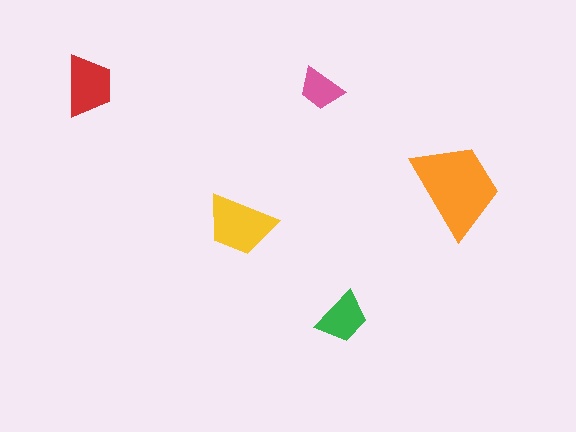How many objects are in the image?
There are 5 objects in the image.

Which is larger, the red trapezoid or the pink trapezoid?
The red one.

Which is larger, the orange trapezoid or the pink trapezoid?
The orange one.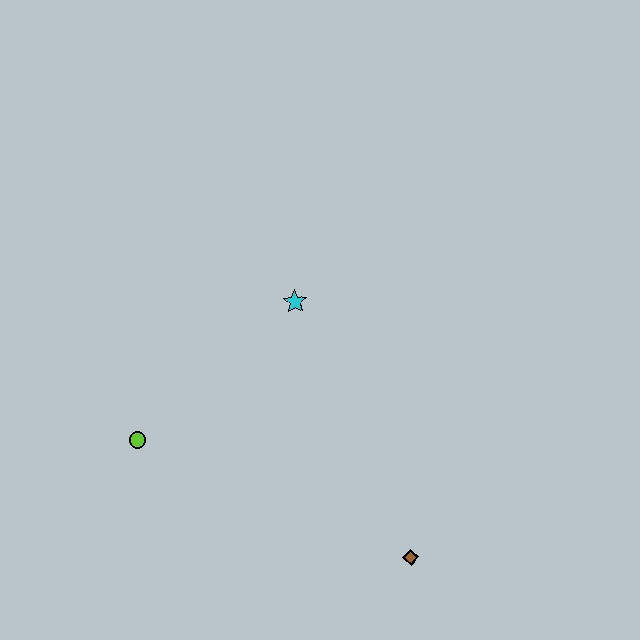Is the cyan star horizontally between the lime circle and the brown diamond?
Yes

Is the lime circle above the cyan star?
No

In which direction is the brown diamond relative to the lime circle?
The brown diamond is to the right of the lime circle.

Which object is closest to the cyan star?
The lime circle is closest to the cyan star.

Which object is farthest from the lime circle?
The brown diamond is farthest from the lime circle.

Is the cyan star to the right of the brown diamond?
No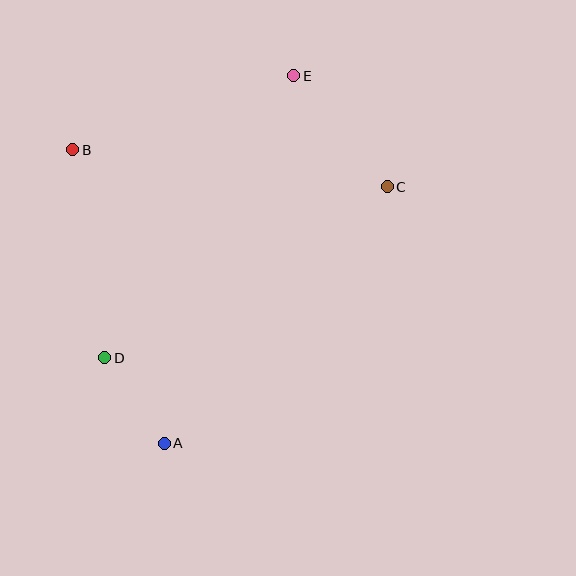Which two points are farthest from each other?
Points A and E are farthest from each other.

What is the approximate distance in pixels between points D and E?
The distance between D and E is approximately 339 pixels.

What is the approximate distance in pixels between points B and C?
The distance between B and C is approximately 316 pixels.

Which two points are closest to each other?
Points A and D are closest to each other.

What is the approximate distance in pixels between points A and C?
The distance between A and C is approximately 340 pixels.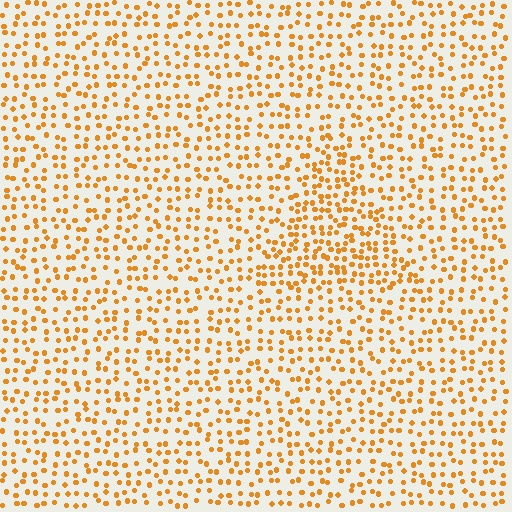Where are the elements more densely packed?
The elements are more densely packed inside the triangle boundary.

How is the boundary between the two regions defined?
The boundary is defined by a change in element density (approximately 1.6x ratio). All elements are the same color, size, and shape.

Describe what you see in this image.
The image contains small orange elements arranged at two different densities. A triangle-shaped region is visible where the elements are more densely packed than the surrounding area.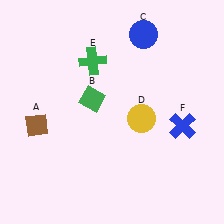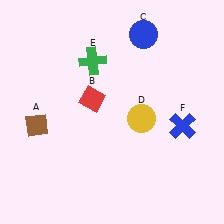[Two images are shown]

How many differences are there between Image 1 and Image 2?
There is 1 difference between the two images.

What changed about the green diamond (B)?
In Image 1, B is green. In Image 2, it changed to red.